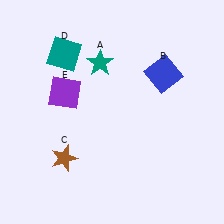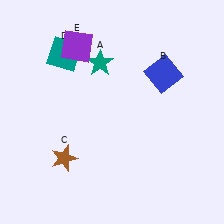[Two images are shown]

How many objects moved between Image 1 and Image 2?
1 object moved between the two images.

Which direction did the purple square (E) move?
The purple square (E) moved up.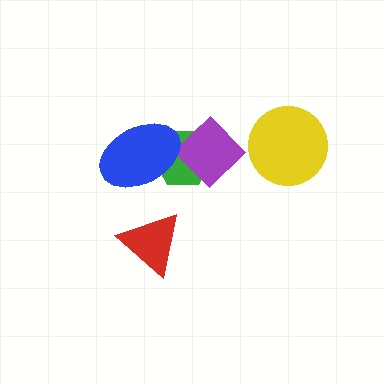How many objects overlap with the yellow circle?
0 objects overlap with the yellow circle.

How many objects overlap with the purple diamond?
2 objects overlap with the purple diamond.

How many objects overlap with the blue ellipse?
2 objects overlap with the blue ellipse.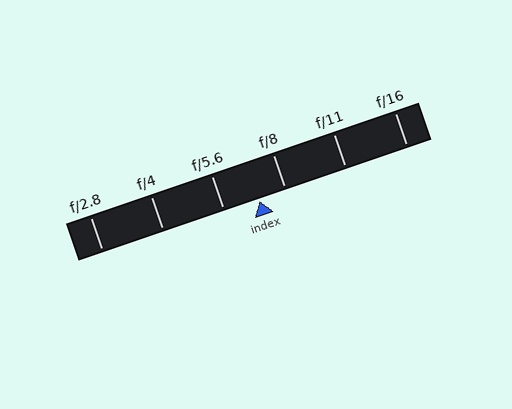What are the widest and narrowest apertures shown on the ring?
The widest aperture shown is f/2.8 and the narrowest is f/16.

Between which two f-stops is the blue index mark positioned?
The index mark is between f/5.6 and f/8.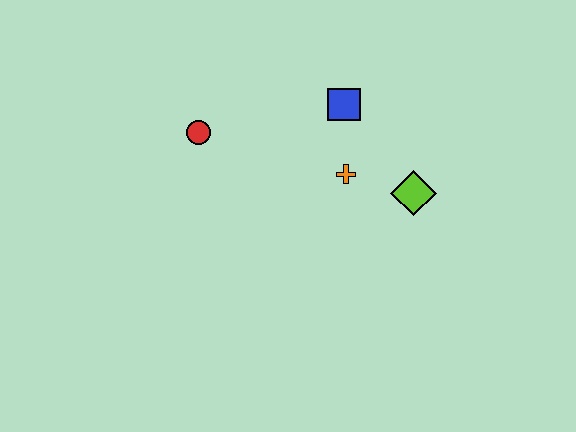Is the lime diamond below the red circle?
Yes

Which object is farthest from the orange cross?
The red circle is farthest from the orange cross.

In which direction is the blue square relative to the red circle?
The blue square is to the right of the red circle.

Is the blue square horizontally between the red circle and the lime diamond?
Yes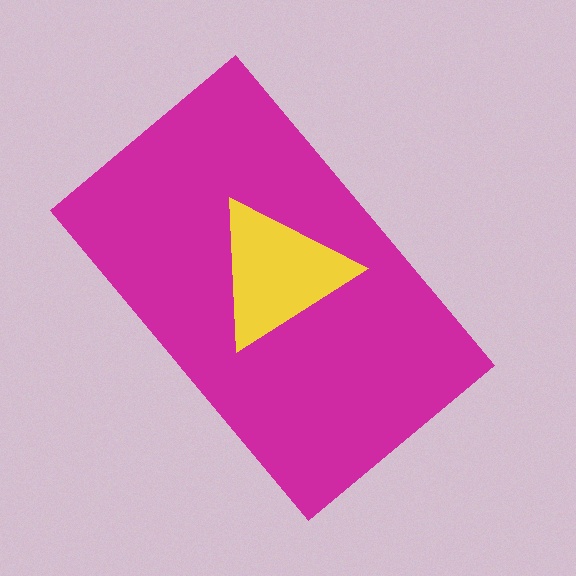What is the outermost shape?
The magenta rectangle.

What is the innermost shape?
The yellow triangle.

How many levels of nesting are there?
2.